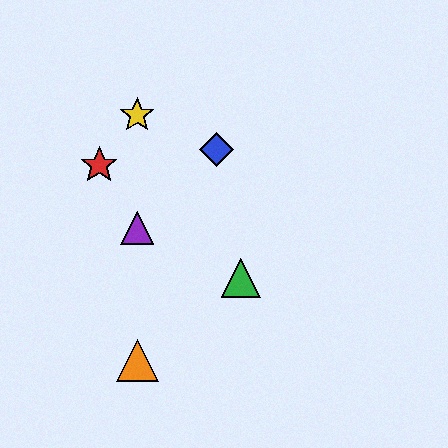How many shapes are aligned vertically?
3 shapes (the yellow star, the purple triangle, the orange triangle) are aligned vertically.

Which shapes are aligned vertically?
The yellow star, the purple triangle, the orange triangle are aligned vertically.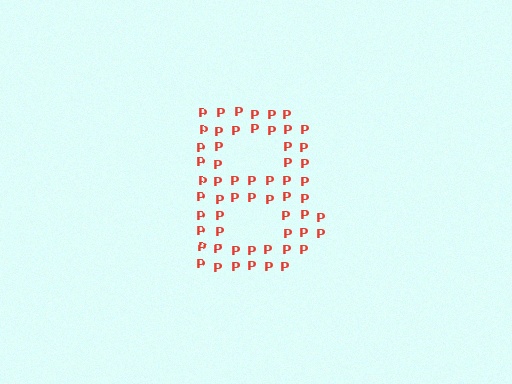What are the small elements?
The small elements are letter P's.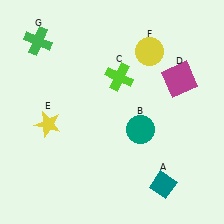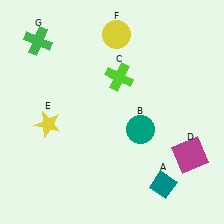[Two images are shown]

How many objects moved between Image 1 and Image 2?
2 objects moved between the two images.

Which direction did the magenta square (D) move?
The magenta square (D) moved down.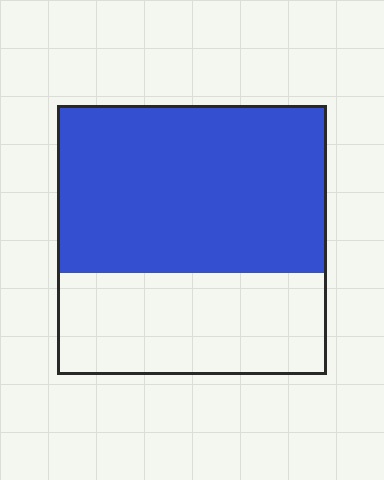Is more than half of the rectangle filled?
Yes.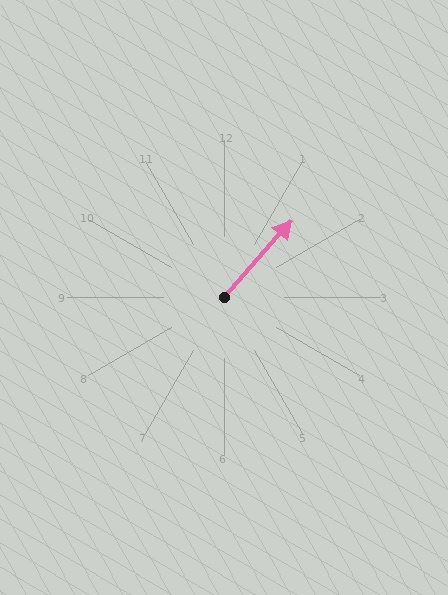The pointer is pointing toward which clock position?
Roughly 1 o'clock.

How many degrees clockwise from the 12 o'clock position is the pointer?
Approximately 41 degrees.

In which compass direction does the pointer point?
Northeast.